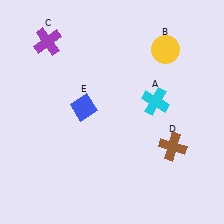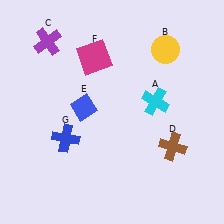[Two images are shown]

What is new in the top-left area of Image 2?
A magenta square (F) was added in the top-left area of Image 2.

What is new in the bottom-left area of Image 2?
A blue cross (G) was added in the bottom-left area of Image 2.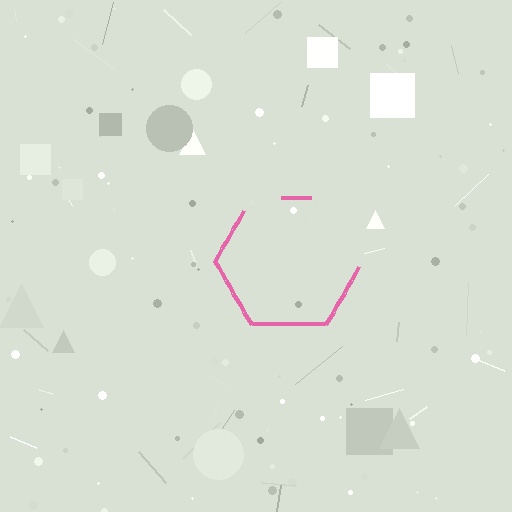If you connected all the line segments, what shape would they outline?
They would outline a hexagon.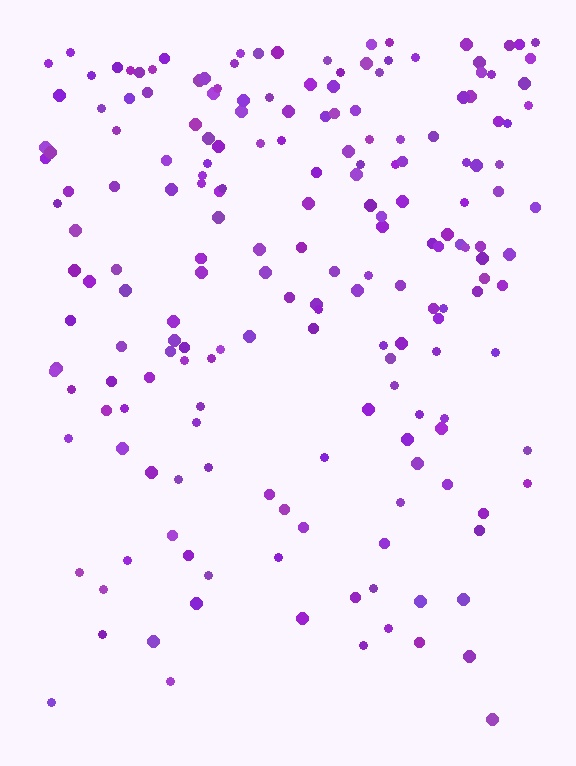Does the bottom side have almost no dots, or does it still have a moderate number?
Still a moderate number, just noticeably fewer than the top.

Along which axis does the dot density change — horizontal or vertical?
Vertical.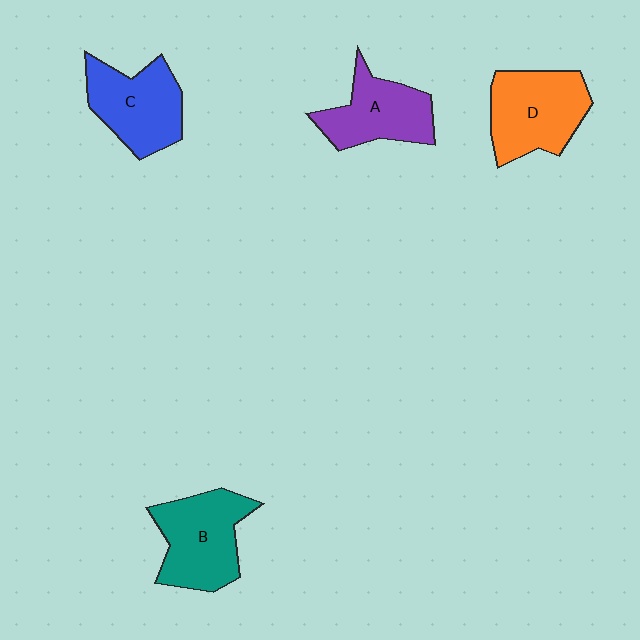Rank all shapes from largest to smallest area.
From largest to smallest: D (orange), B (teal), C (blue), A (purple).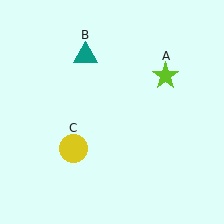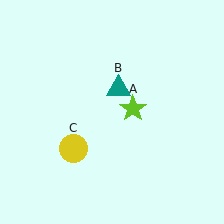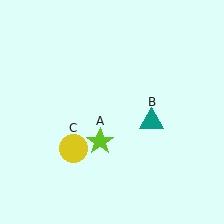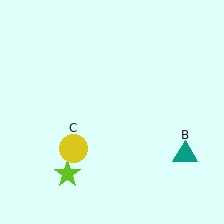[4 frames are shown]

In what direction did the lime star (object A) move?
The lime star (object A) moved down and to the left.